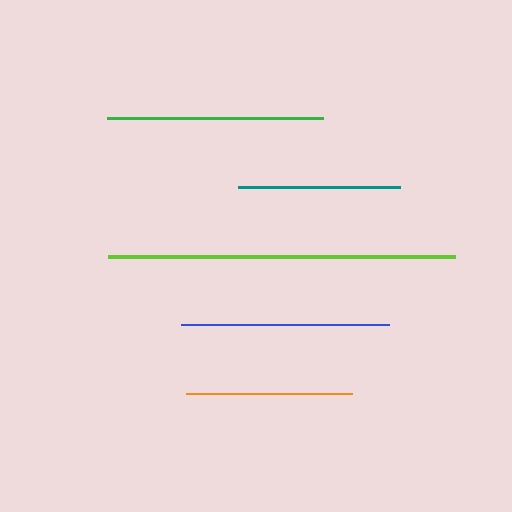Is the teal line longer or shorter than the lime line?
The lime line is longer than the teal line.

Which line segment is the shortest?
The teal line is the shortest at approximately 162 pixels.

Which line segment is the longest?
The lime line is the longest at approximately 347 pixels.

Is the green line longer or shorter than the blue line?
The green line is longer than the blue line.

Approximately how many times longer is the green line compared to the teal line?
The green line is approximately 1.3 times the length of the teal line.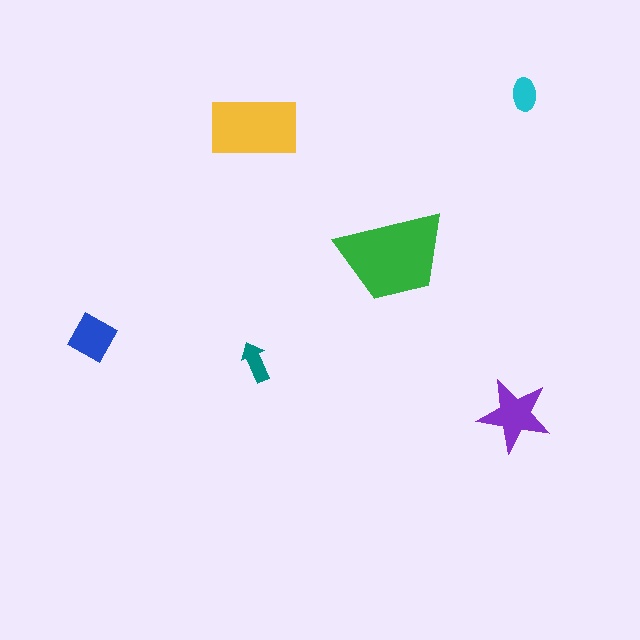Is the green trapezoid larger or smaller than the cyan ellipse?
Larger.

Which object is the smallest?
The teal arrow.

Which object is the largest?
The green trapezoid.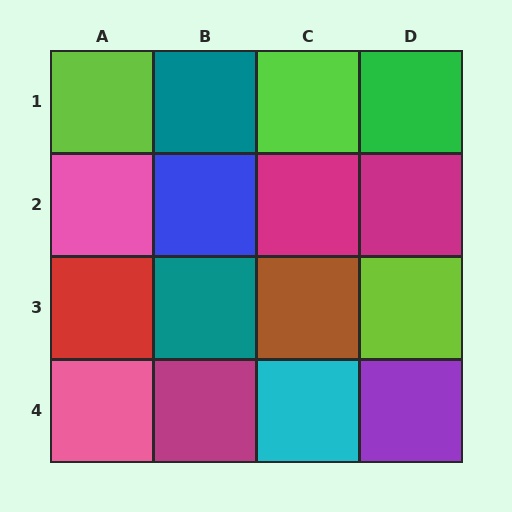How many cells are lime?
3 cells are lime.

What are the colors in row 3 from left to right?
Red, teal, brown, lime.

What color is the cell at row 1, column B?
Teal.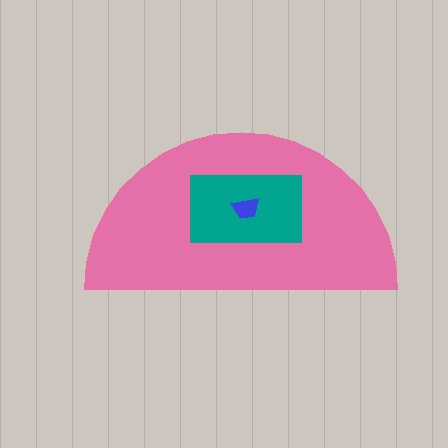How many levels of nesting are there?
3.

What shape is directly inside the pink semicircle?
The teal rectangle.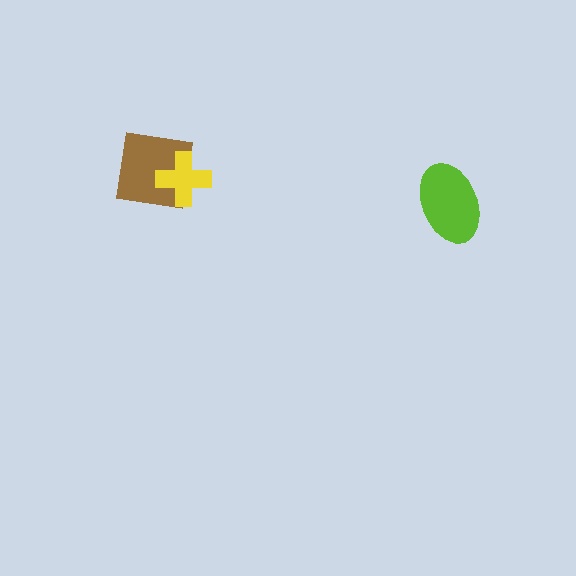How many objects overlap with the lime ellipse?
0 objects overlap with the lime ellipse.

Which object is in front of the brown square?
The yellow cross is in front of the brown square.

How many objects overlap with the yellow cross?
1 object overlaps with the yellow cross.